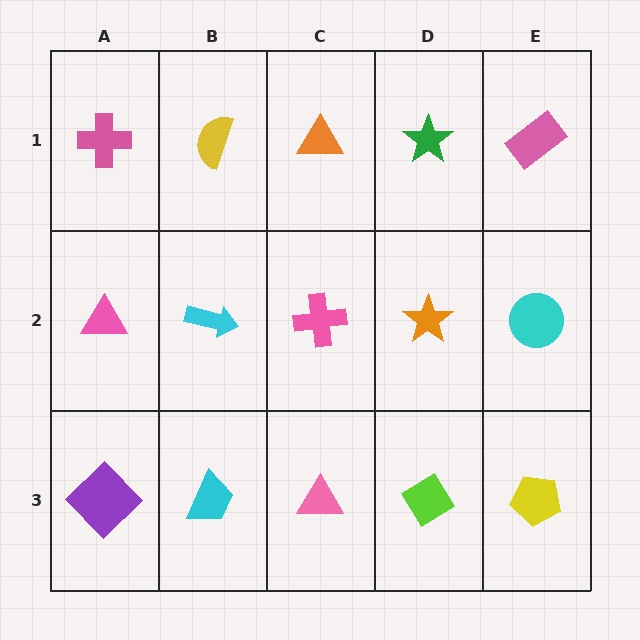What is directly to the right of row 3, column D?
A yellow pentagon.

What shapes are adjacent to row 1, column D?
An orange star (row 2, column D), an orange triangle (row 1, column C), a pink rectangle (row 1, column E).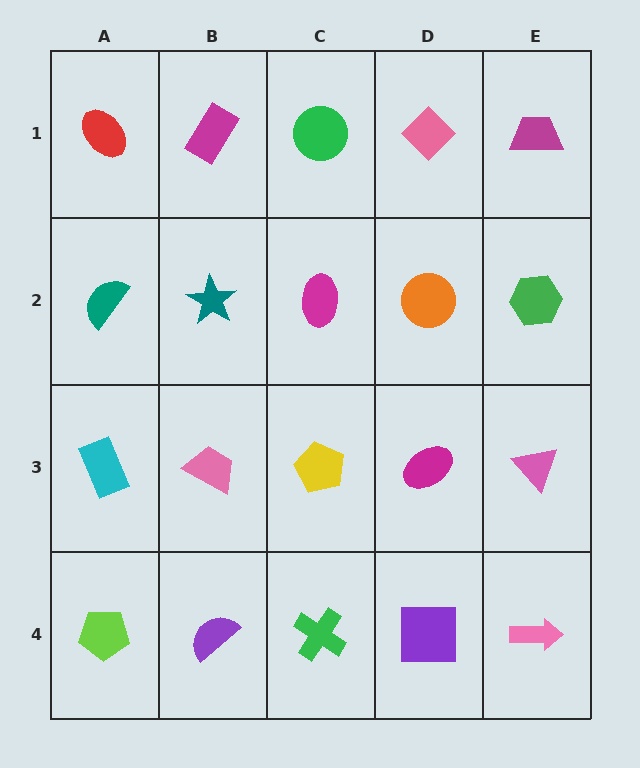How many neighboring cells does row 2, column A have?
3.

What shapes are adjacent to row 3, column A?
A teal semicircle (row 2, column A), a lime pentagon (row 4, column A), a pink trapezoid (row 3, column B).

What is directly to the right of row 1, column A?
A magenta rectangle.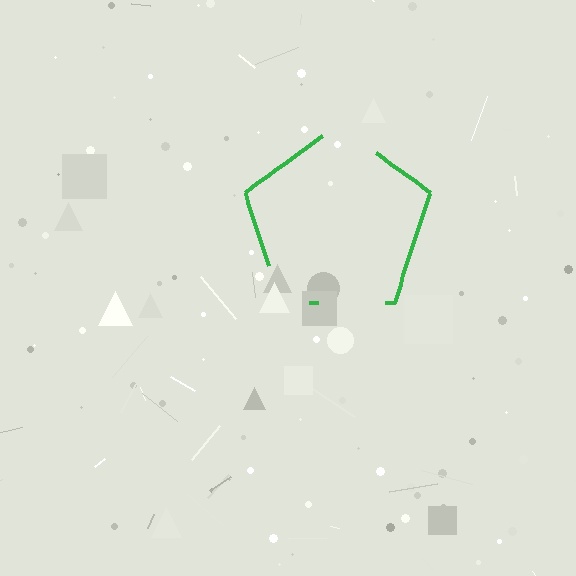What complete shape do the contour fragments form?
The contour fragments form a pentagon.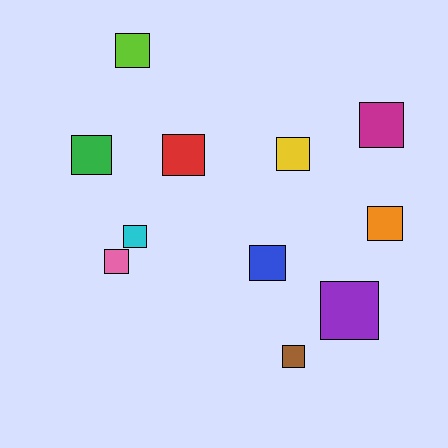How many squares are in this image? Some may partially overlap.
There are 11 squares.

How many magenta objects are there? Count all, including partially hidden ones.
There is 1 magenta object.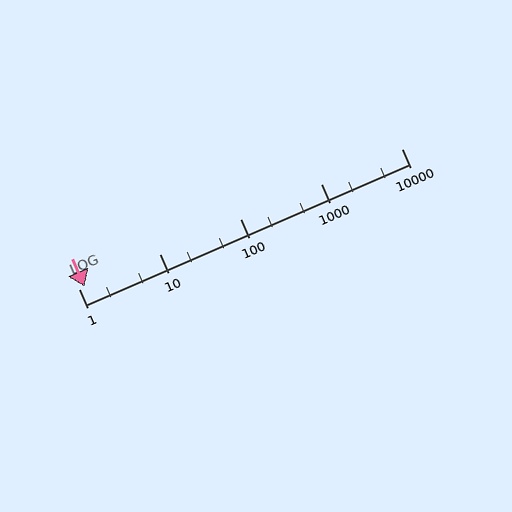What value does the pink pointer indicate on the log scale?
The pointer indicates approximately 1.2.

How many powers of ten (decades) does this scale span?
The scale spans 4 decades, from 1 to 10000.